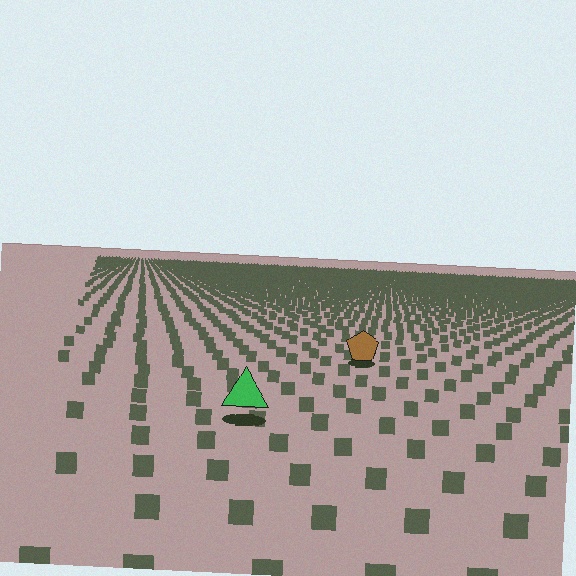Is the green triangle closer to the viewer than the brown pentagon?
Yes. The green triangle is closer — you can tell from the texture gradient: the ground texture is coarser near it.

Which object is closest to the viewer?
The green triangle is closest. The texture marks near it are larger and more spread out.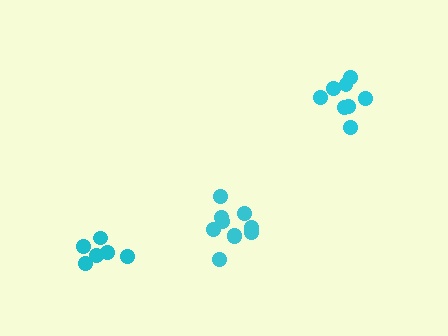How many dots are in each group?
Group 1: 10 dots, Group 2: 8 dots, Group 3: 6 dots (24 total).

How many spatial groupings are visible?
There are 3 spatial groupings.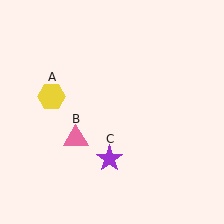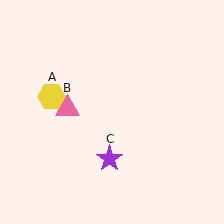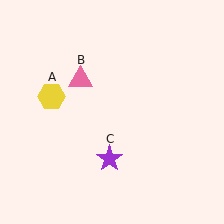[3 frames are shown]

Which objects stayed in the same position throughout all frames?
Yellow hexagon (object A) and purple star (object C) remained stationary.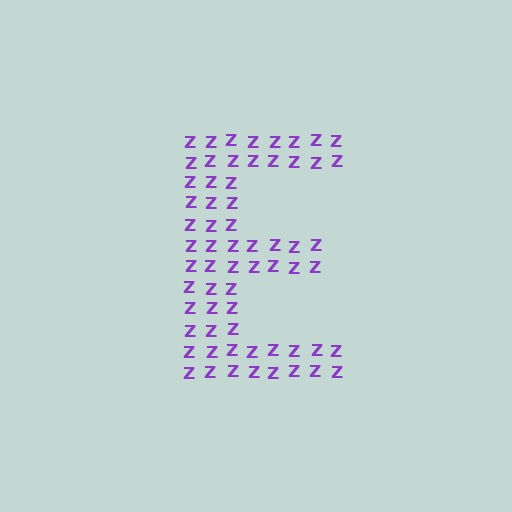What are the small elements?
The small elements are letter Z's.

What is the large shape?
The large shape is the letter E.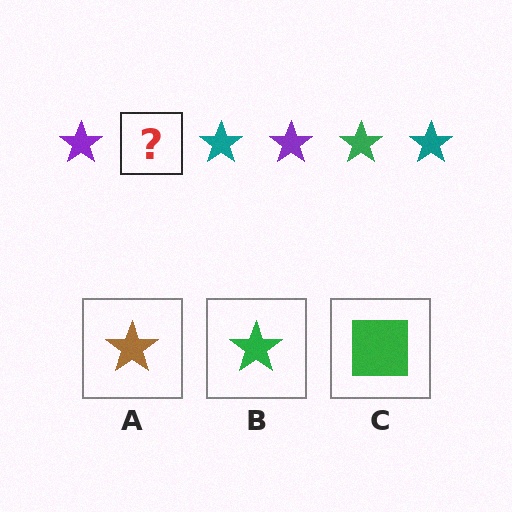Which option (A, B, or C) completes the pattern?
B.